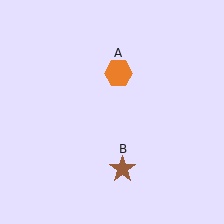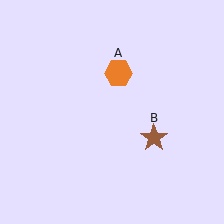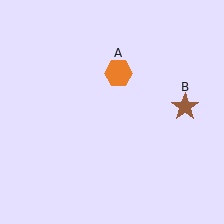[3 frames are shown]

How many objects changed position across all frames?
1 object changed position: brown star (object B).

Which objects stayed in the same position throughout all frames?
Orange hexagon (object A) remained stationary.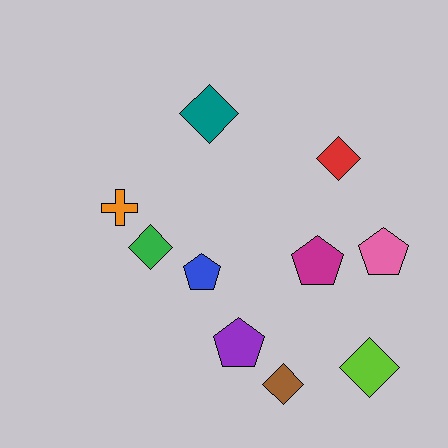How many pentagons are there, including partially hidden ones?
There are 4 pentagons.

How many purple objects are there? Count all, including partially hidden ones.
There is 1 purple object.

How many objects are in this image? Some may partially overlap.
There are 10 objects.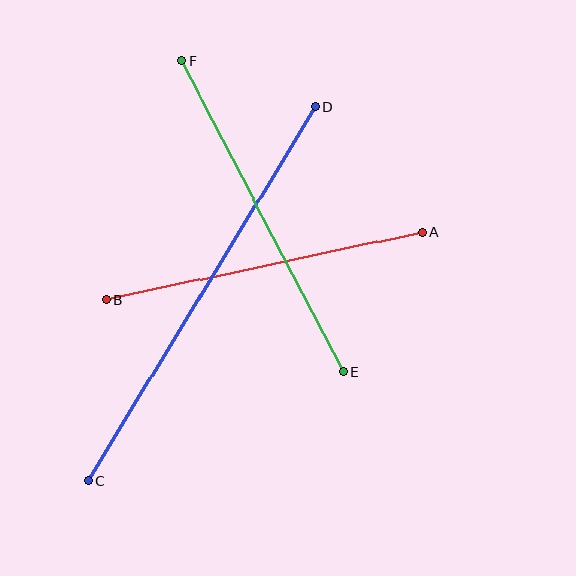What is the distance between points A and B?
The distance is approximately 324 pixels.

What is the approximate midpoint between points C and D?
The midpoint is at approximately (202, 294) pixels.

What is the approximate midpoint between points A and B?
The midpoint is at approximately (264, 266) pixels.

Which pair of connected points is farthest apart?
Points C and D are farthest apart.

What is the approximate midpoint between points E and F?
The midpoint is at approximately (262, 217) pixels.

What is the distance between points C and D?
The distance is approximately 437 pixels.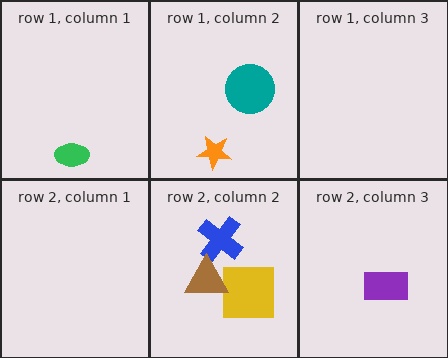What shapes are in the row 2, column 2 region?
The blue cross, the yellow square, the brown triangle.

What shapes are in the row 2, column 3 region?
The purple rectangle.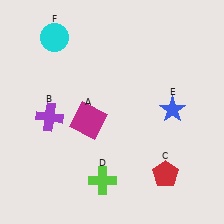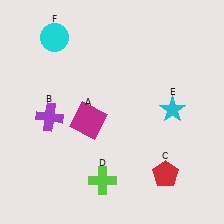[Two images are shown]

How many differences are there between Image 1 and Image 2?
There is 1 difference between the two images.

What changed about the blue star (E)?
In Image 1, E is blue. In Image 2, it changed to cyan.